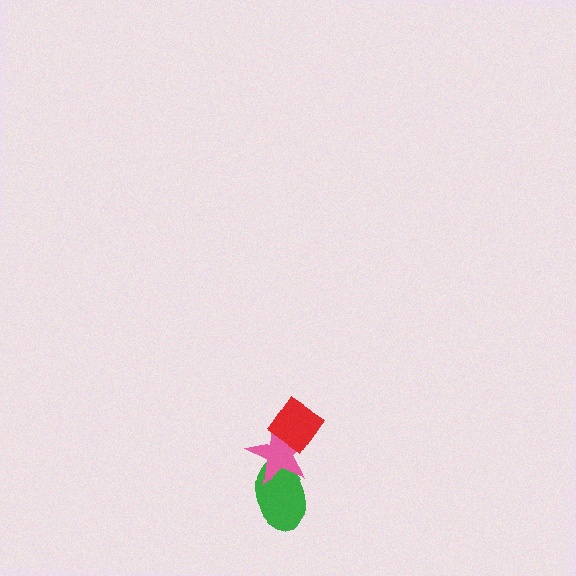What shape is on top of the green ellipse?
The pink star is on top of the green ellipse.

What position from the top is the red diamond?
The red diamond is 1st from the top.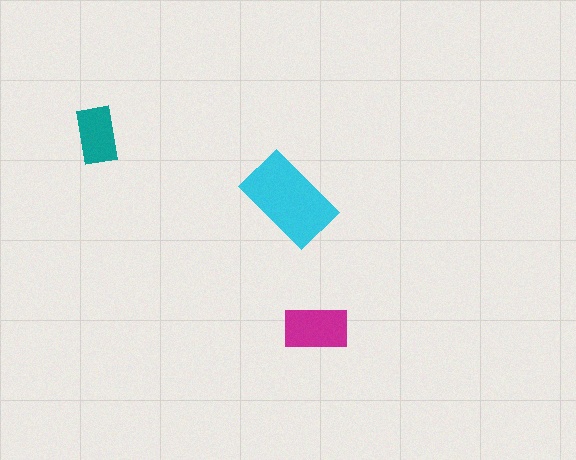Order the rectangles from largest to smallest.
the cyan one, the magenta one, the teal one.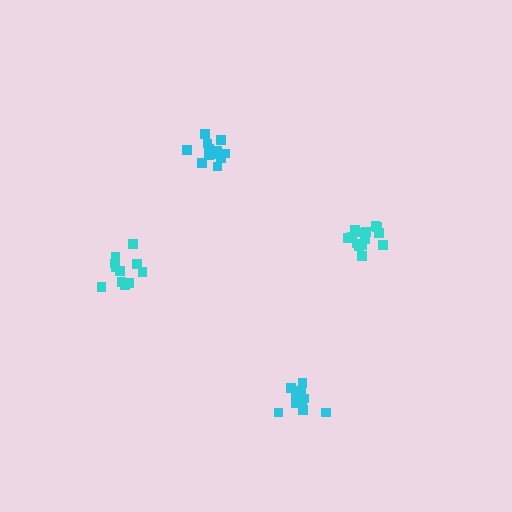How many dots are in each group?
Group 1: 14 dots, Group 2: 11 dots, Group 3: 14 dots, Group 4: 11 dots (50 total).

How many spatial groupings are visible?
There are 4 spatial groupings.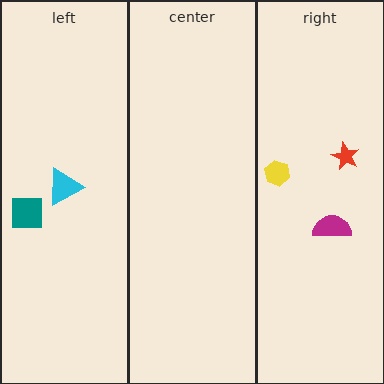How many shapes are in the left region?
2.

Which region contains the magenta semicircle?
The right region.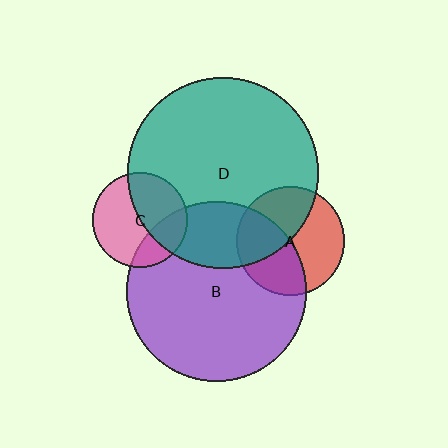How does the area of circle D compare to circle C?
Approximately 4.0 times.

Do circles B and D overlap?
Yes.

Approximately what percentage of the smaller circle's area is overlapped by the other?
Approximately 25%.